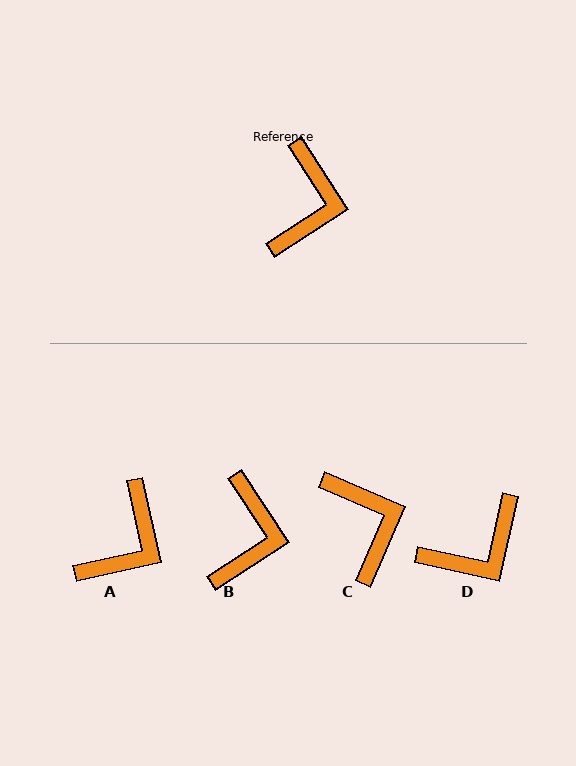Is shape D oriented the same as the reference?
No, it is off by about 45 degrees.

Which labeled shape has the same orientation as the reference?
B.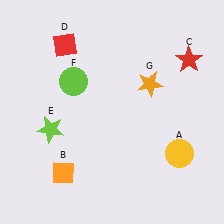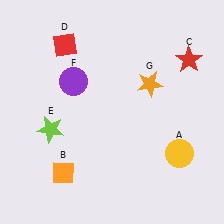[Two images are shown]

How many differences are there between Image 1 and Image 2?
There is 1 difference between the two images.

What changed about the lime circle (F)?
In Image 1, F is lime. In Image 2, it changed to purple.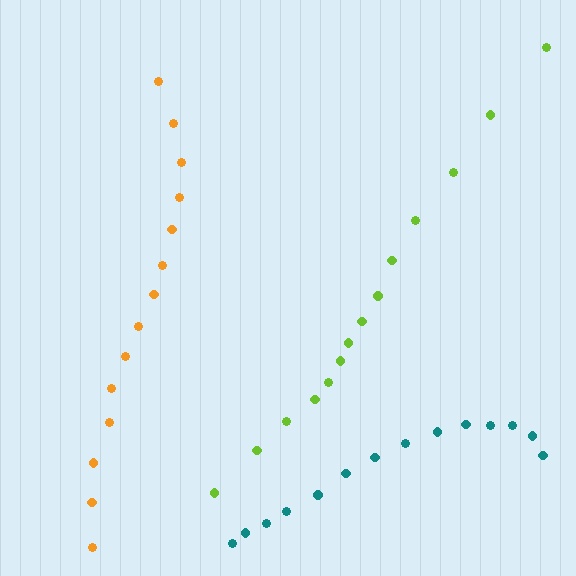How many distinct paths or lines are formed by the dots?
There are 3 distinct paths.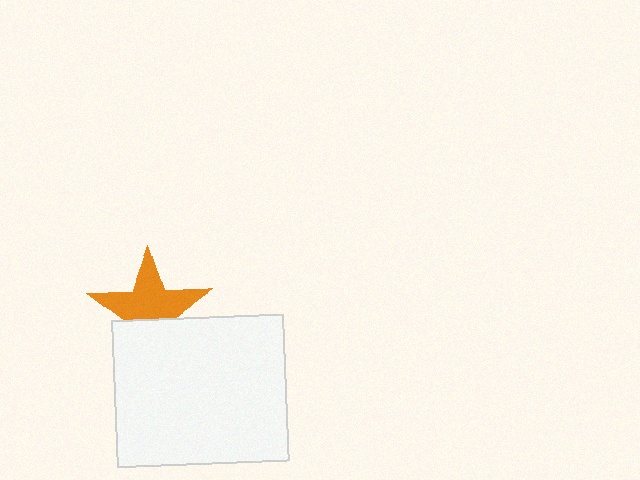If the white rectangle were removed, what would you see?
You would see the complete orange star.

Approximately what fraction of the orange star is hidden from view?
Roughly 38% of the orange star is hidden behind the white rectangle.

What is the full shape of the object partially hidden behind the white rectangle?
The partially hidden object is an orange star.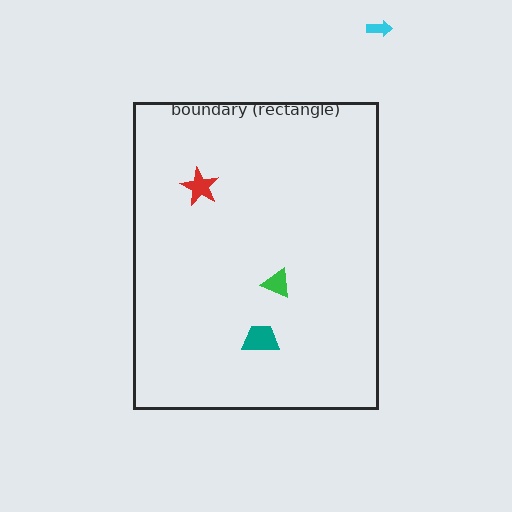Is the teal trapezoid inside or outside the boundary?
Inside.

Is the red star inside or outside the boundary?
Inside.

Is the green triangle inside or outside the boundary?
Inside.